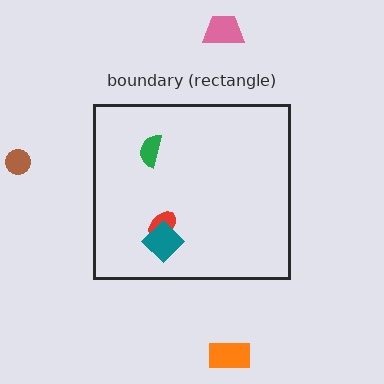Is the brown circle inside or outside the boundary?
Outside.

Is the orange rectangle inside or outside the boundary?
Outside.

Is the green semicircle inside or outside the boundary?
Inside.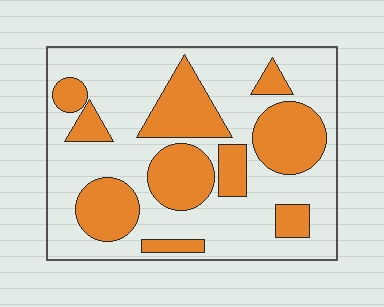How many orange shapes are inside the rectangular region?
10.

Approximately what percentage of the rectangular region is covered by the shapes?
Approximately 35%.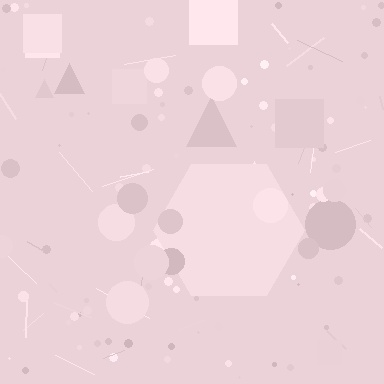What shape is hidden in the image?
A hexagon is hidden in the image.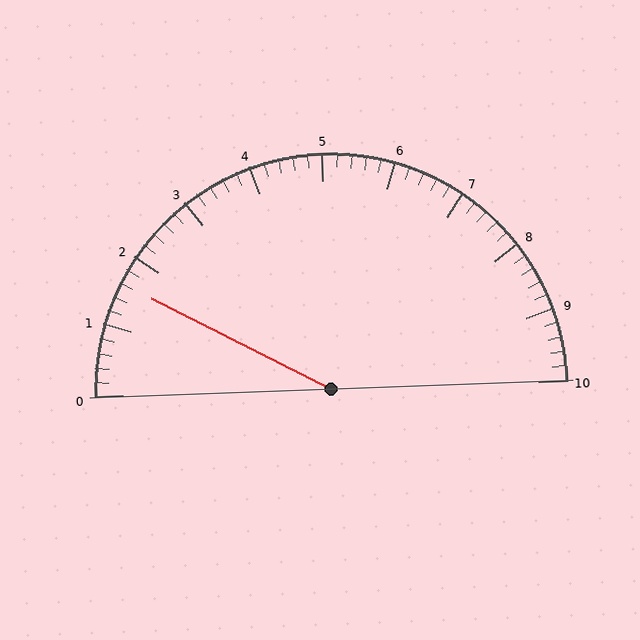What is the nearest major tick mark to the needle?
The nearest major tick mark is 2.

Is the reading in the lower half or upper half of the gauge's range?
The reading is in the lower half of the range (0 to 10).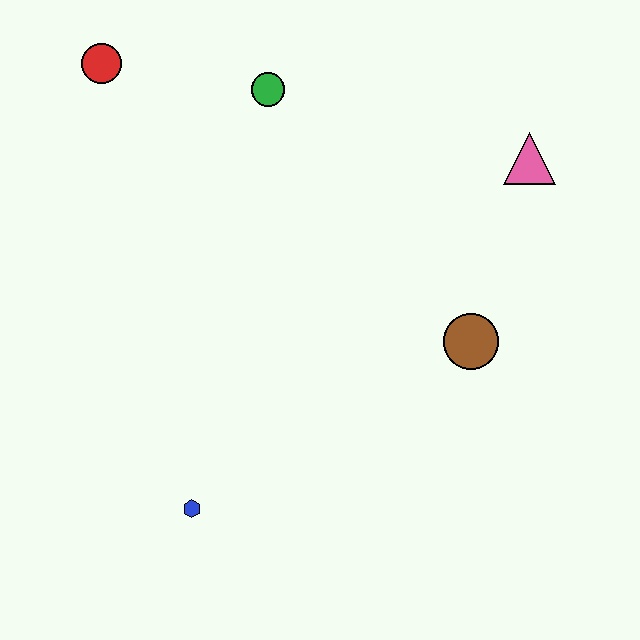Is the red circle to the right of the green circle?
No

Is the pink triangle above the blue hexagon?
Yes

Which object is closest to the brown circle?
The pink triangle is closest to the brown circle.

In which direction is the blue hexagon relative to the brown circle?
The blue hexagon is to the left of the brown circle.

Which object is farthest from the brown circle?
The red circle is farthest from the brown circle.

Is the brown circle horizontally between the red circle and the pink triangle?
Yes